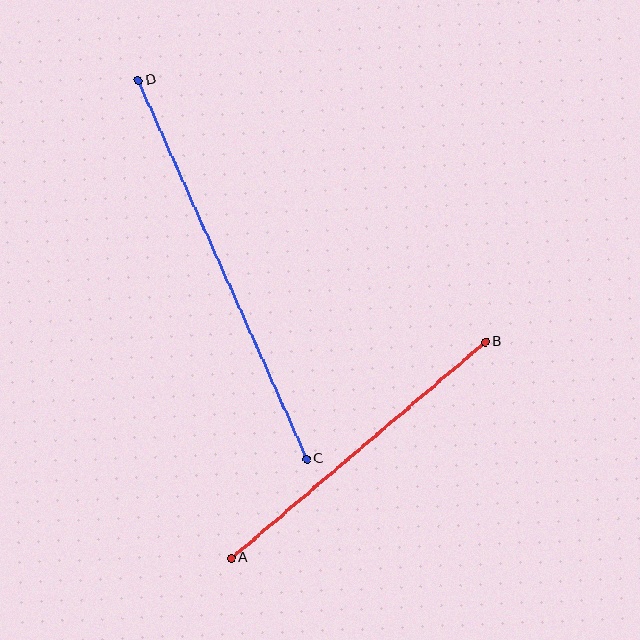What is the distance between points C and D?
The distance is approximately 414 pixels.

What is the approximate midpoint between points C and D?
The midpoint is at approximately (222, 269) pixels.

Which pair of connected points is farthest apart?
Points C and D are farthest apart.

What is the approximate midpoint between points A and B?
The midpoint is at approximately (358, 450) pixels.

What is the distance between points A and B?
The distance is approximately 333 pixels.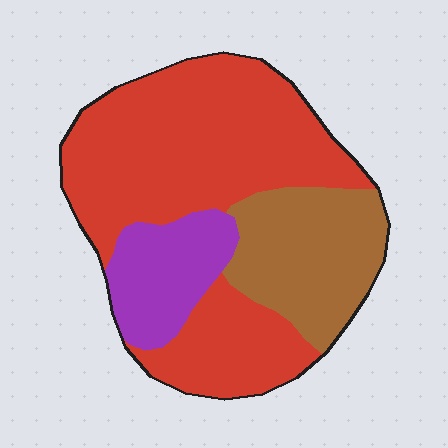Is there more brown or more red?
Red.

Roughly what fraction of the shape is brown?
Brown covers roughly 25% of the shape.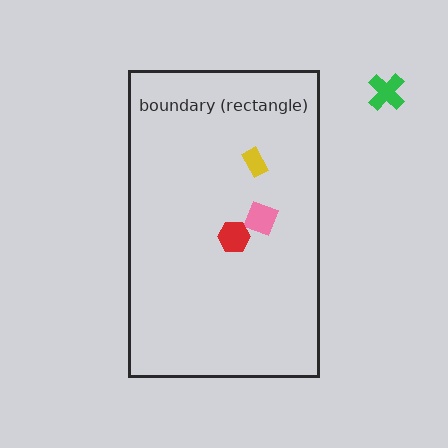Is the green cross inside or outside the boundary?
Outside.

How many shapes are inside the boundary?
3 inside, 1 outside.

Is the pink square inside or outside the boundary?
Inside.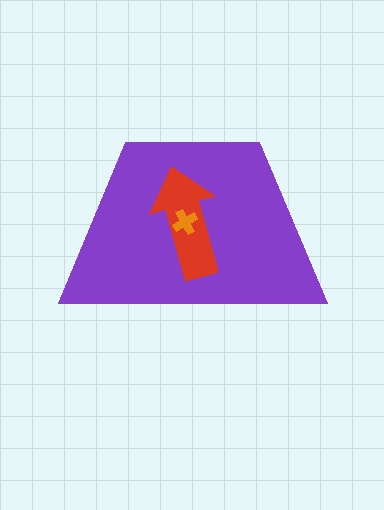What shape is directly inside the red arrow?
The orange cross.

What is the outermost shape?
The purple trapezoid.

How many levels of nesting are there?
3.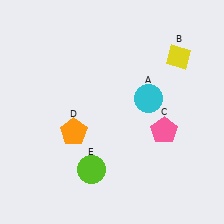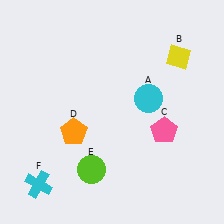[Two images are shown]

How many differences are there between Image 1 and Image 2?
There is 1 difference between the two images.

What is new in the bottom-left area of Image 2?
A cyan cross (F) was added in the bottom-left area of Image 2.